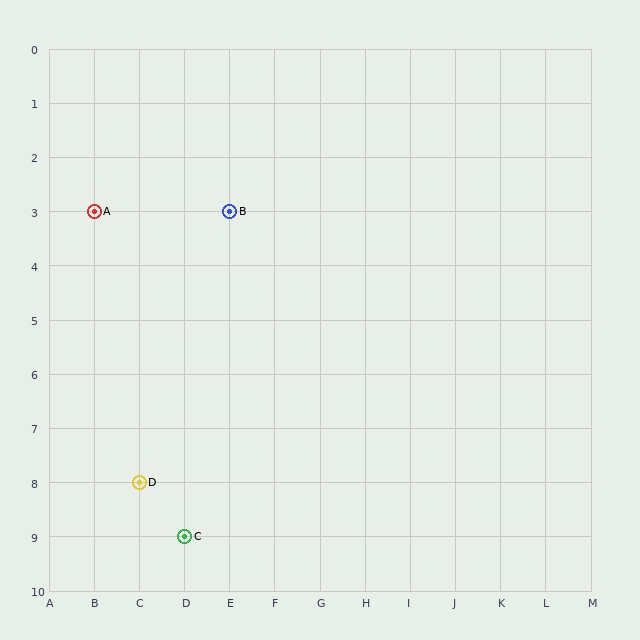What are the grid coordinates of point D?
Point D is at grid coordinates (C, 8).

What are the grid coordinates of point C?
Point C is at grid coordinates (D, 9).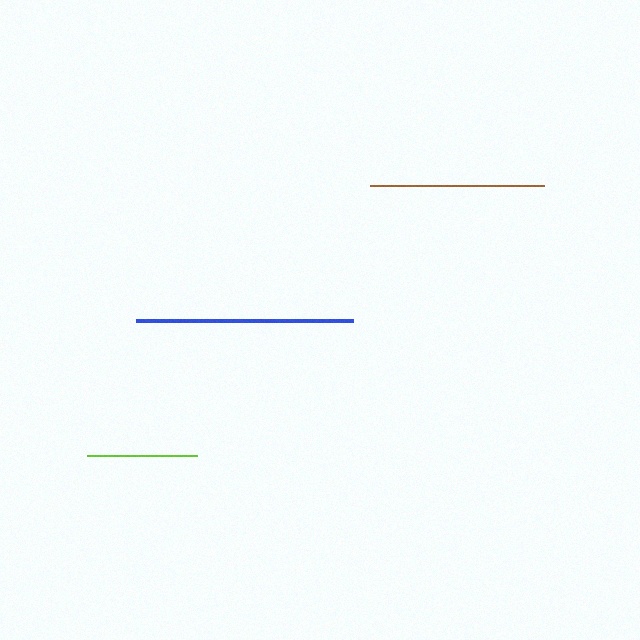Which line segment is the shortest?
The lime line is the shortest at approximately 110 pixels.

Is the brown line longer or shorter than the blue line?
The blue line is longer than the brown line.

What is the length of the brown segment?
The brown segment is approximately 174 pixels long.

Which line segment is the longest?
The blue line is the longest at approximately 217 pixels.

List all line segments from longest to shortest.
From longest to shortest: blue, brown, lime.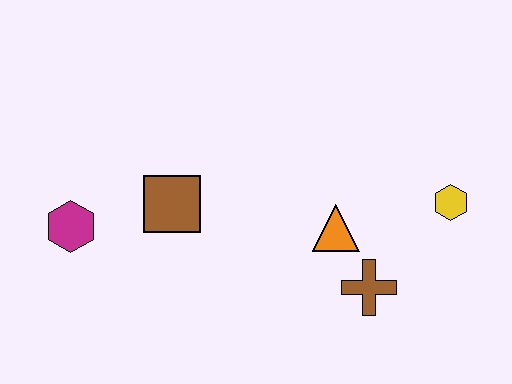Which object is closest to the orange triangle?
The brown cross is closest to the orange triangle.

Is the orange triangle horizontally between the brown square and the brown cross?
Yes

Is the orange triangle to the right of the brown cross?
No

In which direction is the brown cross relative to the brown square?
The brown cross is to the right of the brown square.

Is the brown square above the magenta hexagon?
Yes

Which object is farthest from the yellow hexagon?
The magenta hexagon is farthest from the yellow hexagon.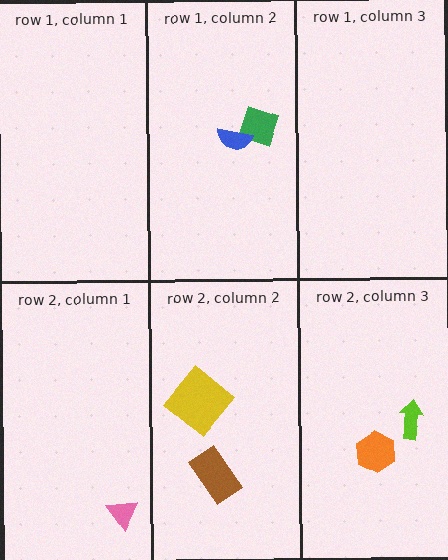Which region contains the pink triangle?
The row 2, column 1 region.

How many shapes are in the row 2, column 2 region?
2.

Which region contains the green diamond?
The row 1, column 2 region.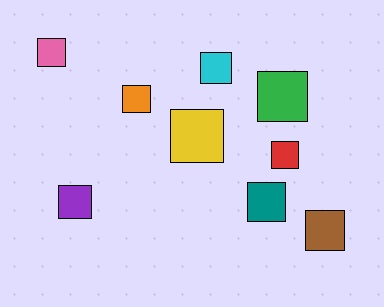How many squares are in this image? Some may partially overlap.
There are 9 squares.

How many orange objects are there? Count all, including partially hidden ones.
There is 1 orange object.